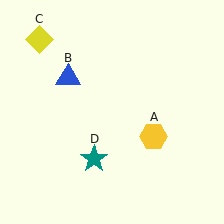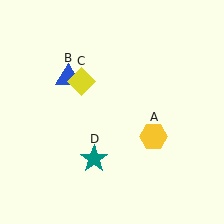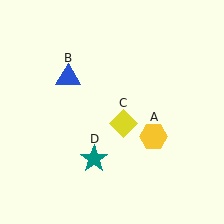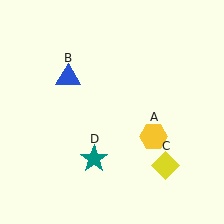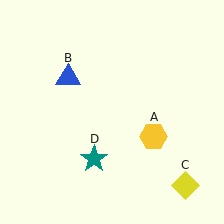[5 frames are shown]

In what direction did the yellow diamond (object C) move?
The yellow diamond (object C) moved down and to the right.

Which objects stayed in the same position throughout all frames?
Yellow hexagon (object A) and blue triangle (object B) and teal star (object D) remained stationary.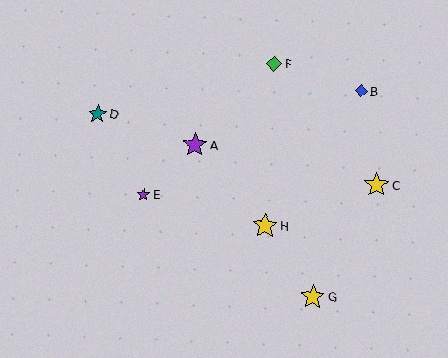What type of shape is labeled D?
Shape D is a teal star.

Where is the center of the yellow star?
The center of the yellow star is at (313, 297).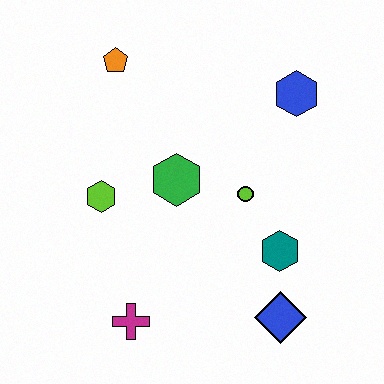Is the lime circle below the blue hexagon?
Yes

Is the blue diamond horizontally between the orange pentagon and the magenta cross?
No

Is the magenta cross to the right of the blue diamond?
No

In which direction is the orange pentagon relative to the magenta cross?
The orange pentagon is above the magenta cross.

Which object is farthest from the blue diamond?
The orange pentagon is farthest from the blue diamond.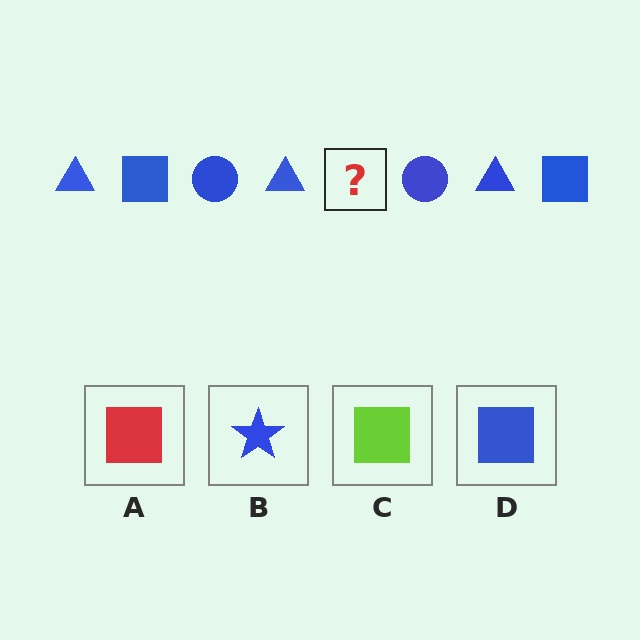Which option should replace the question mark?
Option D.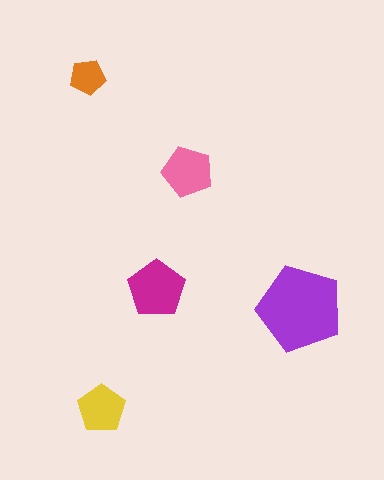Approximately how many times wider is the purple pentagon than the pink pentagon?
About 1.5 times wider.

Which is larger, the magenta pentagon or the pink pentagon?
The magenta one.